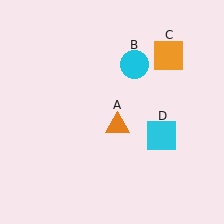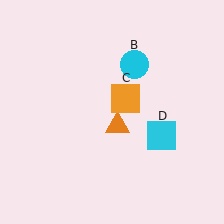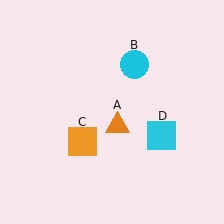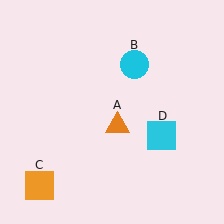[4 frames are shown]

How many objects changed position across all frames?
1 object changed position: orange square (object C).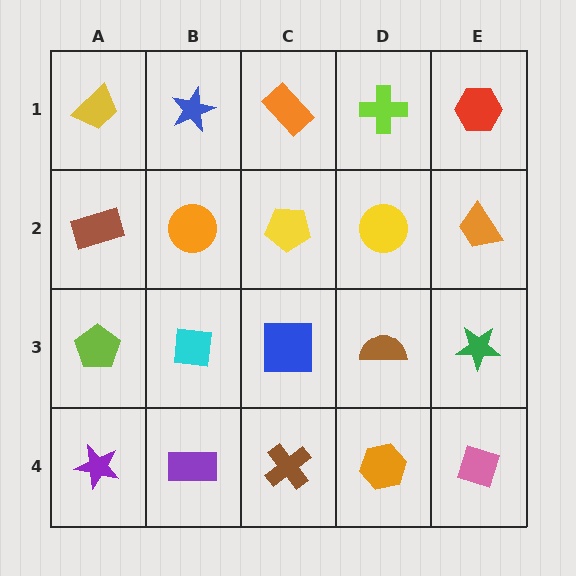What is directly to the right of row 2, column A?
An orange circle.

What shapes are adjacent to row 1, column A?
A brown rectangle (row 2, column A), a blue star (row 1, column B).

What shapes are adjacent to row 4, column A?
A lime pentagon (row 3, column A), a purple rectangle (row 4, column B).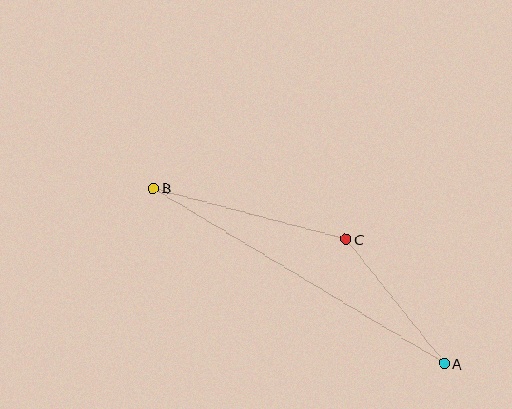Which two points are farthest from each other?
Points A and B are farthest from each other.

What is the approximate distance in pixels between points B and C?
The distance between B and C is approximately 200 pixels.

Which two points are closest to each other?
Points A and C are closest to each other.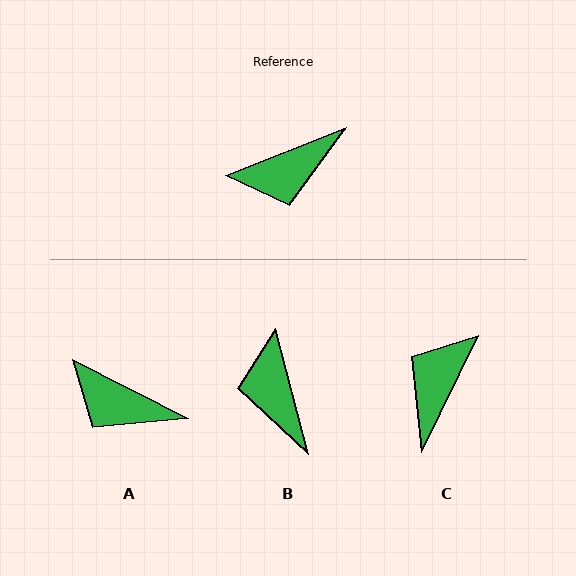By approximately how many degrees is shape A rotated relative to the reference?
Approximately 48 degrees clockwise.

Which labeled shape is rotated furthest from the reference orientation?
C, about 137 degrees away.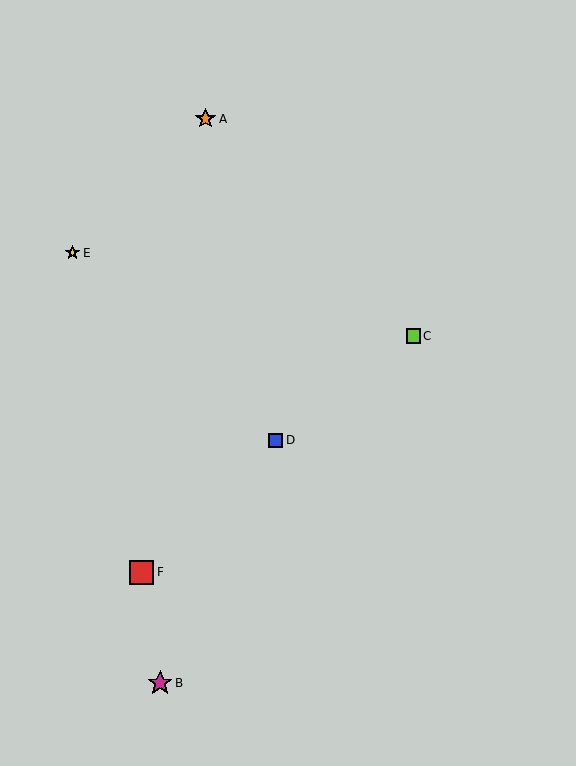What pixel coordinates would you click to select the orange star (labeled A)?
Click at (206, 119) to select the orange star A.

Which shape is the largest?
The magenta star (labeled B) is the largest.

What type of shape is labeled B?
Shape B is a magenta star.